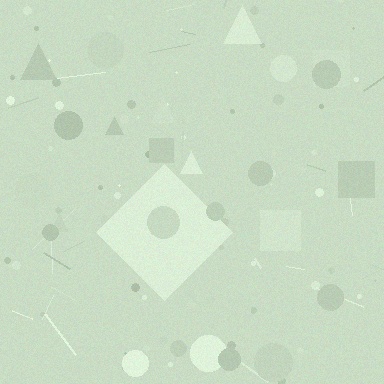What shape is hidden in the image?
A diamond is hidden in the image.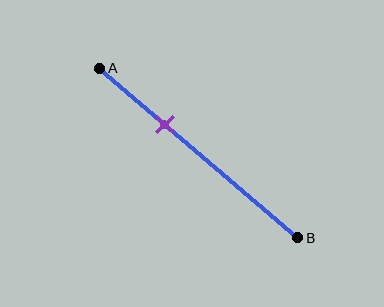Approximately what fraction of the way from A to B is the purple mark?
The purple mark is approximately 35% of the way from A to B.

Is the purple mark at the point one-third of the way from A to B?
Yes, the mark is approximately at the one-third point.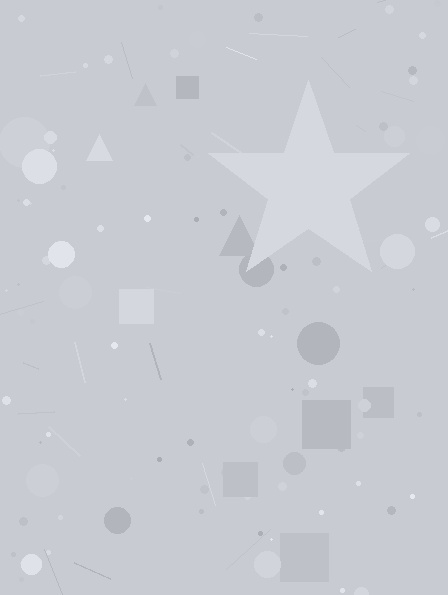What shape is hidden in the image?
A star is hidden in the image.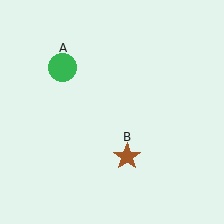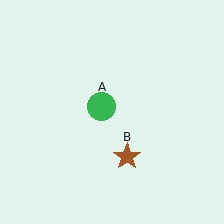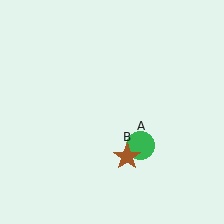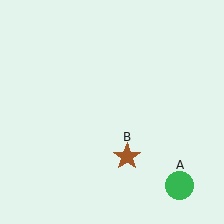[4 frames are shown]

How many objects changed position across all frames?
1 object changed position: green circle (object A).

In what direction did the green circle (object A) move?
The green circle (object A) moved down and to the right.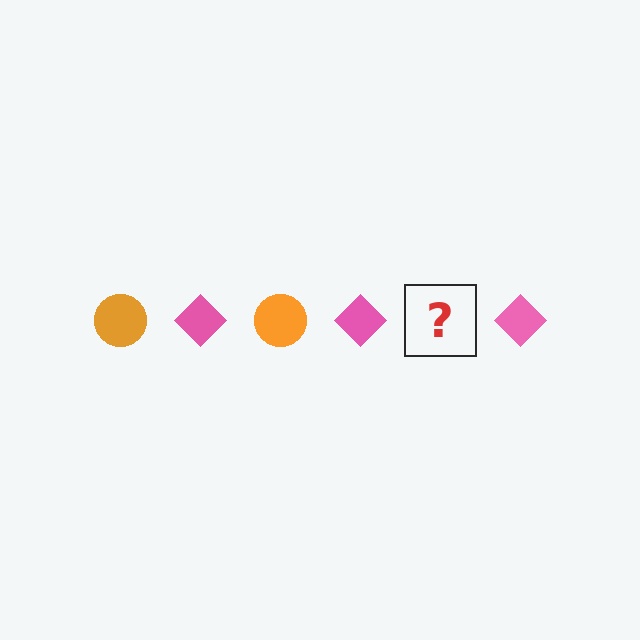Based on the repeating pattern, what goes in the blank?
The blank should be an orange circle.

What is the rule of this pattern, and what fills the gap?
The rule is that the pattern alternates between orange circle and pink diamond. The gap should be filled with an orange circle.